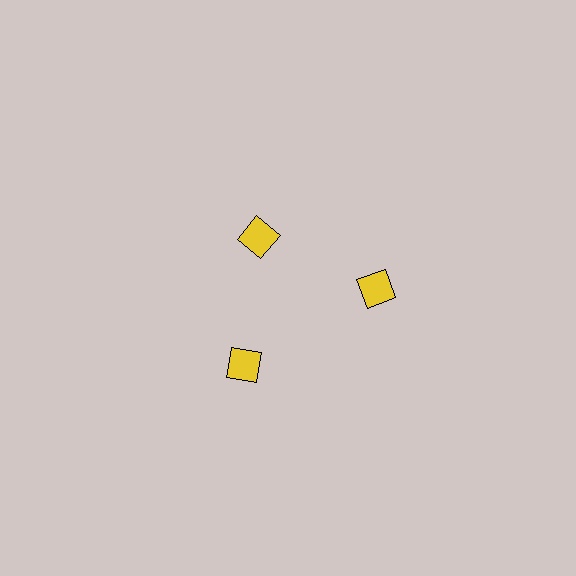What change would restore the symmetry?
The symmetry would be restored by moving it outward, back onto the ring so that all 3 squares sit at equal angles and equal distance from the center.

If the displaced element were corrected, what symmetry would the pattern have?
It would have 3-fold rotational symmetry — the pattern would map onto itself every 120 degrees.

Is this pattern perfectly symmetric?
No. The 3 yellow squares are arranged in a ring, but one element near the 11 o'clock position is pulled inward toward the center, breaking the 3-fold rotational symmetry.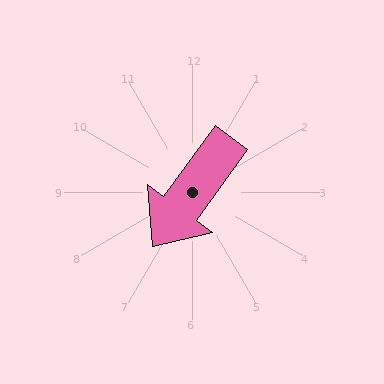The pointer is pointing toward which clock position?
Roughly 7 o'clock.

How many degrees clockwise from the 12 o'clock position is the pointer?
Approximately 216 degrees.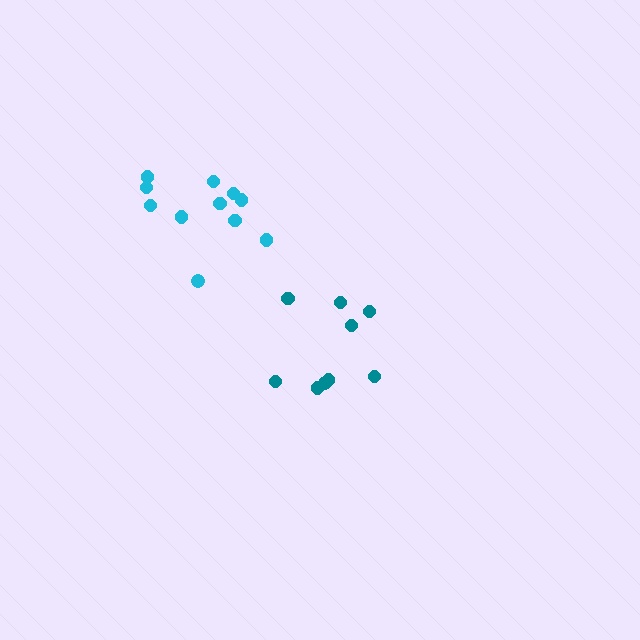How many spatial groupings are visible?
There are 2 spatial groupings.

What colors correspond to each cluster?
The clusters are colored: cyan, teal.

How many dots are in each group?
Group 1: 11 dots, Group 2: 9 dots (20 total).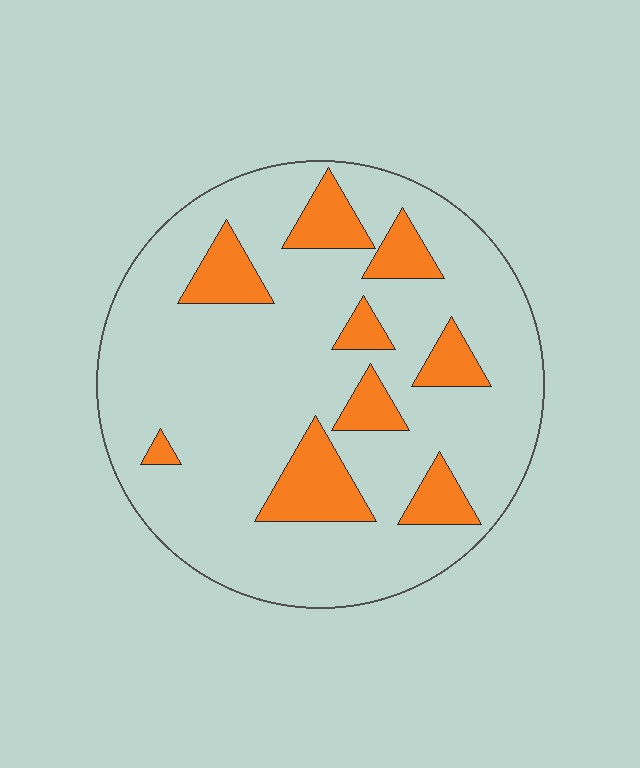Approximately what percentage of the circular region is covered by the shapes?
Approximately 20%.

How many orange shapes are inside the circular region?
9.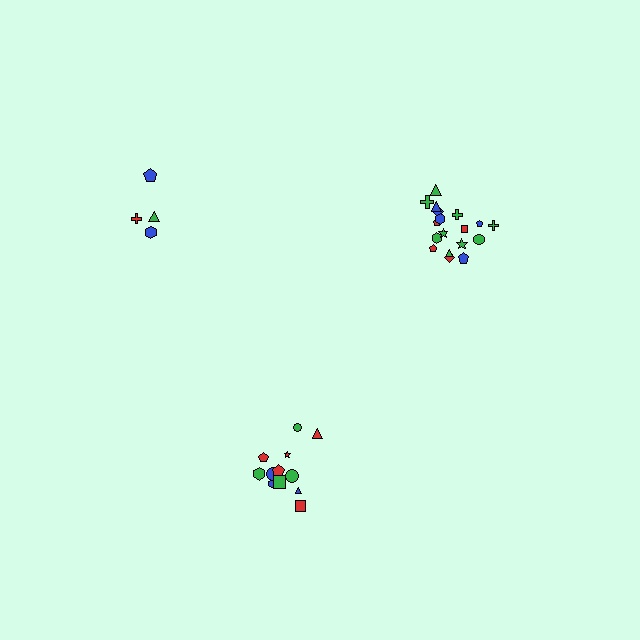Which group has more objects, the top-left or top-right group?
The top-right group.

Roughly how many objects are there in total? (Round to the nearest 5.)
Roughly 35 objects in total.